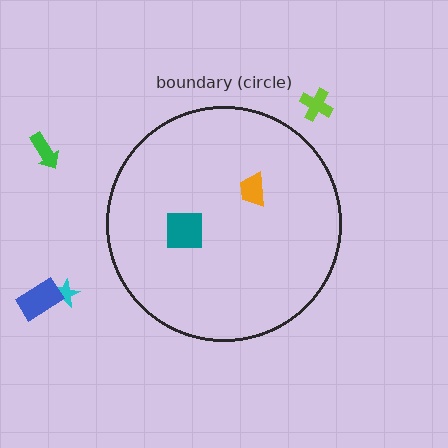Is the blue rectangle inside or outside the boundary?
Outside.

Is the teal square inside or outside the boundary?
Inside.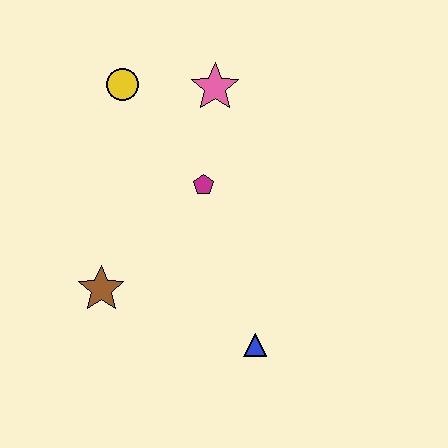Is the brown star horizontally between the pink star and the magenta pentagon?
No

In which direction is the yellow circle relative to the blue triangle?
The yellow circle is above the blue triangle.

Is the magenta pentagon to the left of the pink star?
Yes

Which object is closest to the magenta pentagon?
The pink star is closest to the magenta pentagon.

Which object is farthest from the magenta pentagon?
The blue triangle is farthest from the magenta pentagon.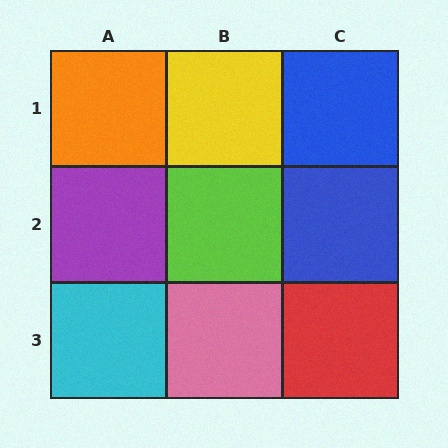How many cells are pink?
1 cell is pink.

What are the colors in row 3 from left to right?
Cyan, pink, red.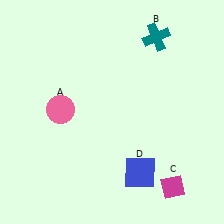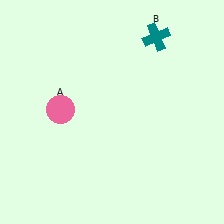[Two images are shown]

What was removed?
The blue square (D), the magenta diamond (C) were removed in Image 2.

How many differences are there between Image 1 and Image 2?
There are 2 differences between the two images.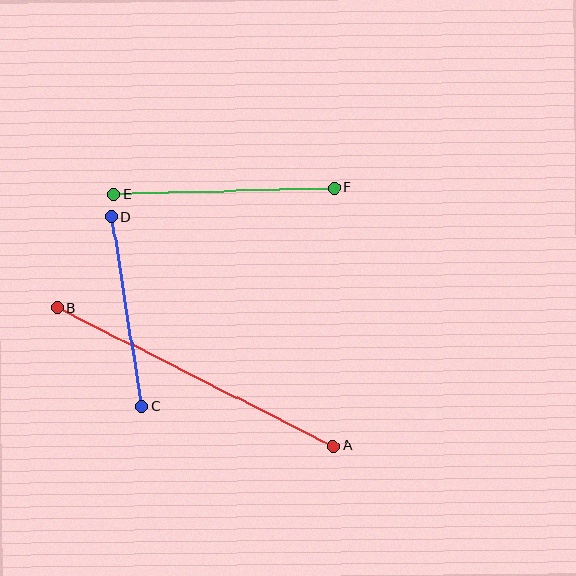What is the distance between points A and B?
The distance is approximately 309 pixels.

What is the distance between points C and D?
The distance is approximately 193 pixels.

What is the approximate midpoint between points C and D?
The midpoint is at approximately (127, 312) pixels.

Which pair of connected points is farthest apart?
Points A and B are farthest apart.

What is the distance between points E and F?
The distance is approximately 221 pixels.